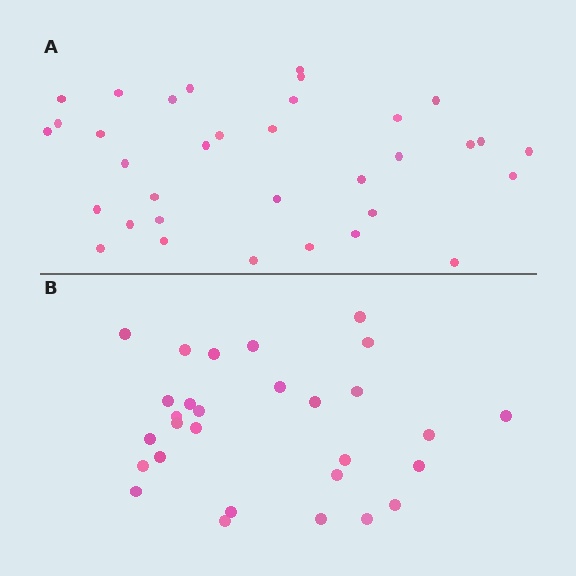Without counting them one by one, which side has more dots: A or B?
Region A (the top region) has more dots.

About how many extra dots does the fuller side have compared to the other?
Region A has about 5 more dots than region B.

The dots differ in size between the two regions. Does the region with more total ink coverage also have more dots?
No. Region B has more total ink coverage because its dots are larger, but region A actually contains more individual dots. Total area can be misleading — the number of items is what matters here.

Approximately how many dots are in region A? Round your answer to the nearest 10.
About 30 dots. (The exact count is 34, which rounds to 30.)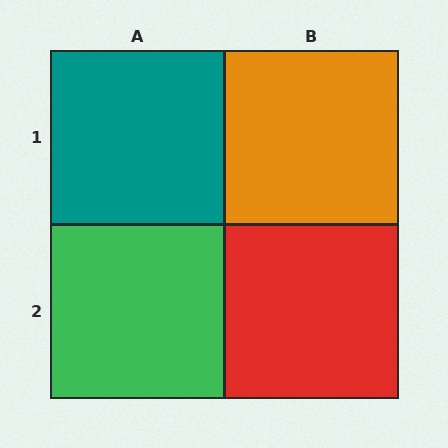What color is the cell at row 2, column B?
Red.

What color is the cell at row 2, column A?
Green.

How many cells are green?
1 cell is green.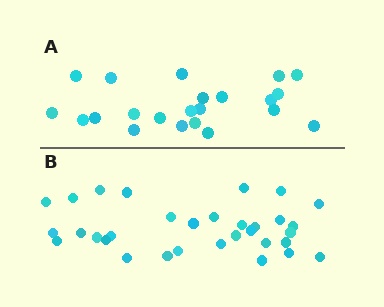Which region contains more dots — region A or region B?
Region B (the bottom region) has more dots.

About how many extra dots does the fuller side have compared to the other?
Region B has roughly 10 or so more dots than region A.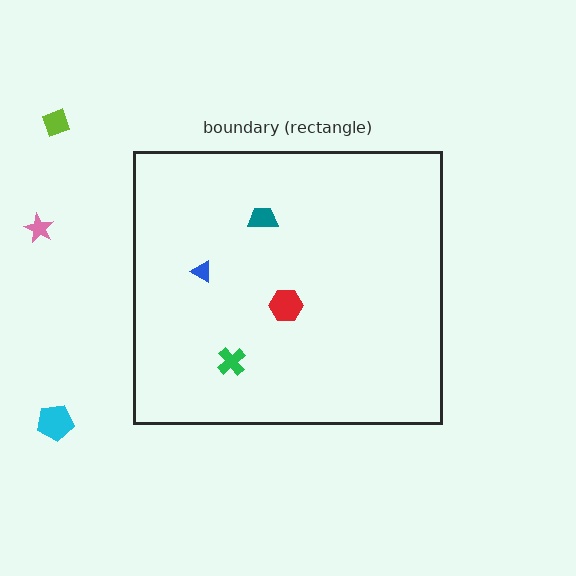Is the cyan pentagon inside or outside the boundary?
Outside.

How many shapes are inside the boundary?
4 inside, 3 outside.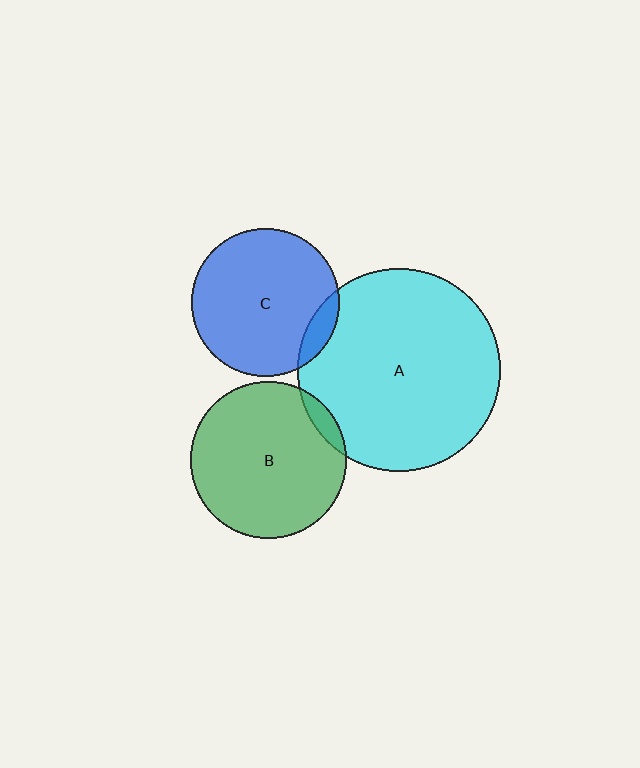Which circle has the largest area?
Circle A (cyan).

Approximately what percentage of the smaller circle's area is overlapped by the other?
Approximately 5%.